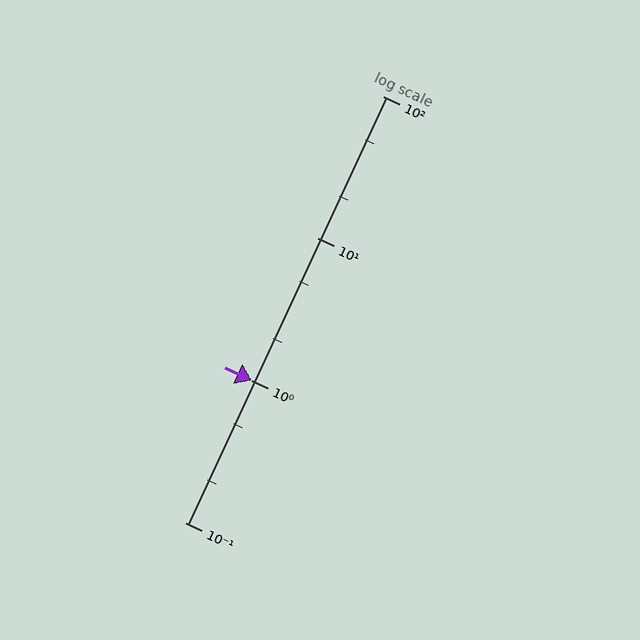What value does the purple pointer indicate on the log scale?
The pointer indicates approximately 1.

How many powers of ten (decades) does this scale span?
The scale spans 3 decades, from 0.1 to 100.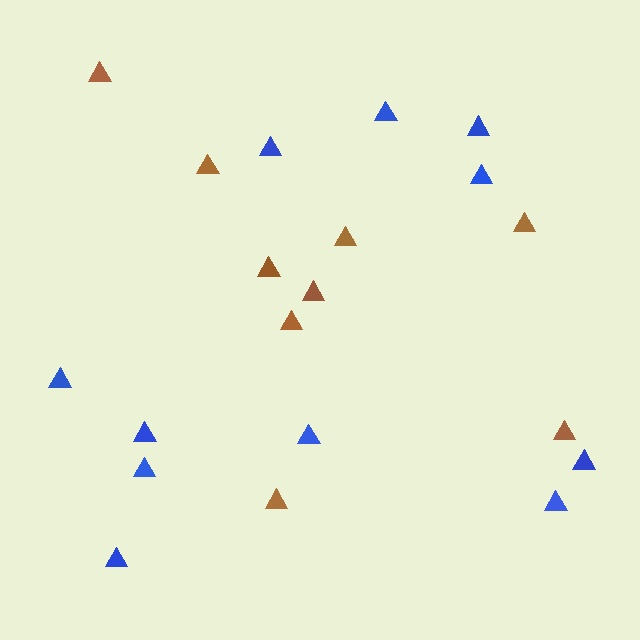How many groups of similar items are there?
There are 2 groups: one group of blue triangles (11) and one group of brown triangles (9).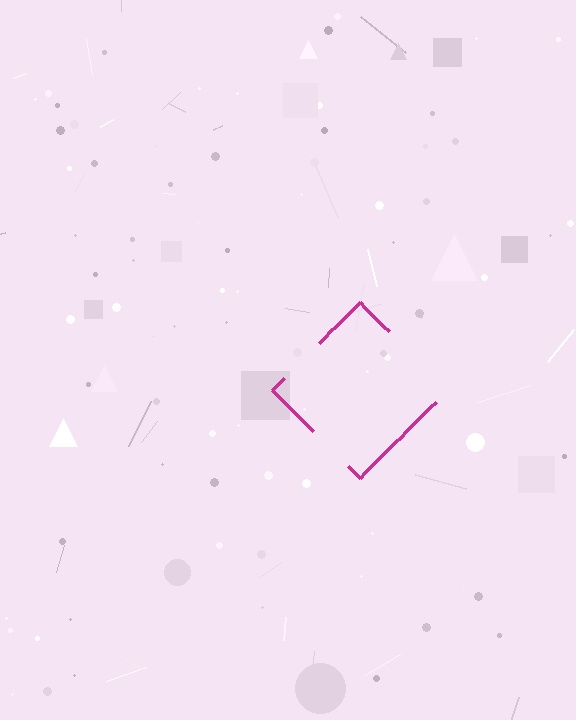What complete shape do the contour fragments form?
The contour fragments form a diamond.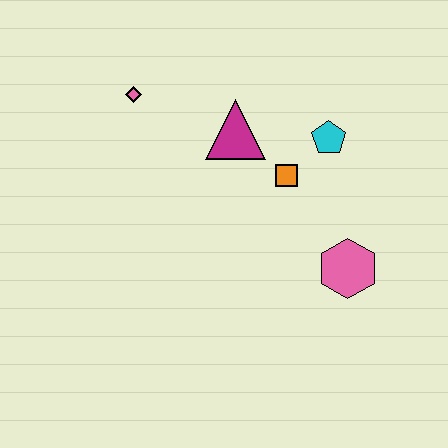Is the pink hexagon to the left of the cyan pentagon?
No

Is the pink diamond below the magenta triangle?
No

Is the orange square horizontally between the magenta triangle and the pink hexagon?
Yes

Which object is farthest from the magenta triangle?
The pink hexagon is farthest from the magenta triangle.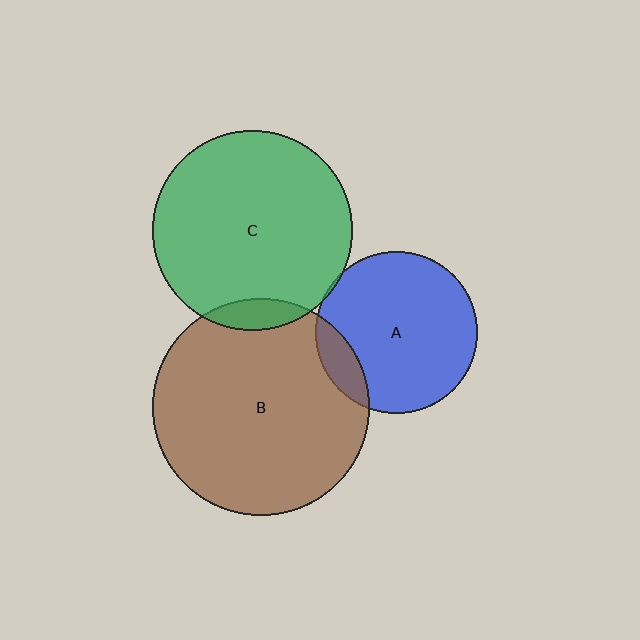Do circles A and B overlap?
Yes.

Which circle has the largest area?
Circle B (brown).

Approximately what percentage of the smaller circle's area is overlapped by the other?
Approximately 10%.